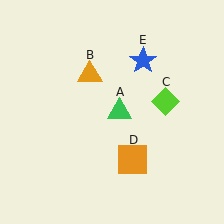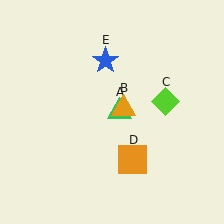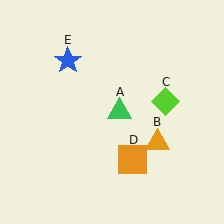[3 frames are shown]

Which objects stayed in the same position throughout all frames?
Green triangle (object A) and lime diamond (object C) and orange square (object D) remained stationary.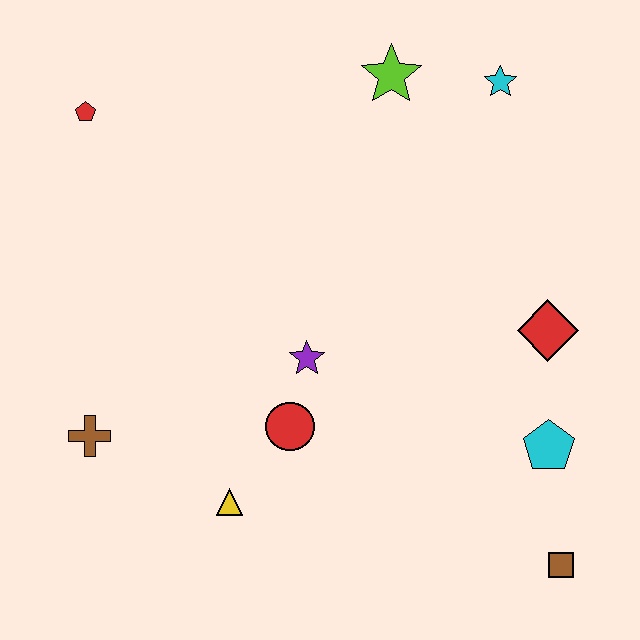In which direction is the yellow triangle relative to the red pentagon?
The yellow triangle is below the red pentagon.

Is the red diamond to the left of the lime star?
No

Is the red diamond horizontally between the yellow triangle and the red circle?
No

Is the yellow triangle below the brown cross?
Yes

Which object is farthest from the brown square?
The red pentagon is farthest from the brown square.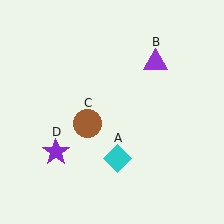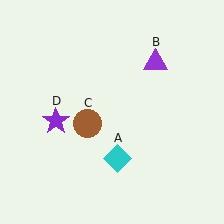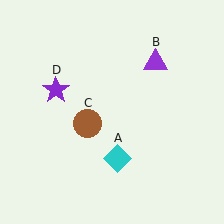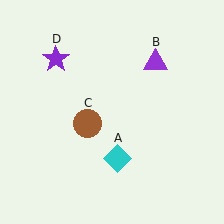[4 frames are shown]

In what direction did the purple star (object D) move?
The purple star (object D) moved up.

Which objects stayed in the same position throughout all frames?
Cyan diamond (object A) and purple triangle (object B) and brown circle (object C) remained stationary.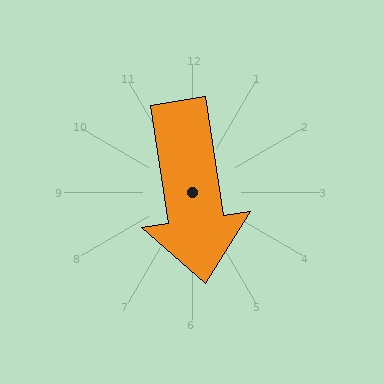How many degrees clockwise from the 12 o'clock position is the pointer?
Approximately 171 degrees.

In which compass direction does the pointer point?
South.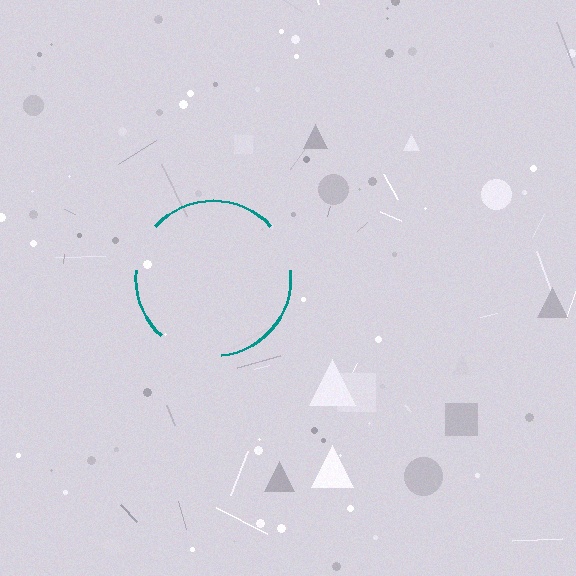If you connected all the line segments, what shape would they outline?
They would outline a circle.